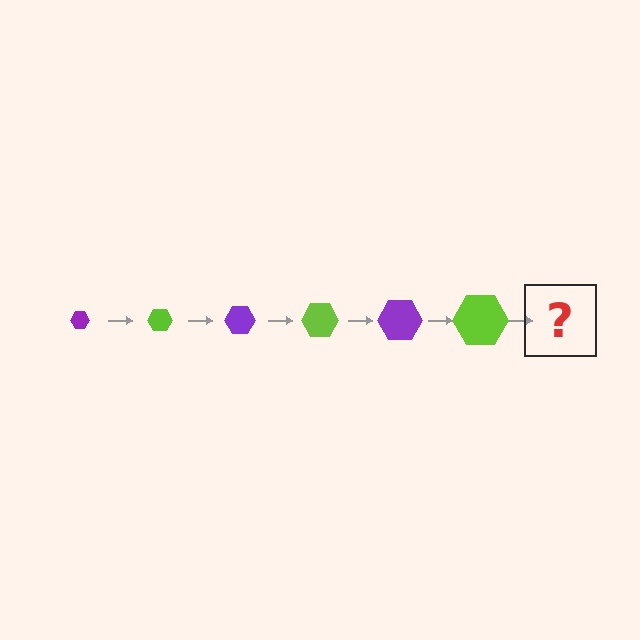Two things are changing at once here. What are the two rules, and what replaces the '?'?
The two rules are that the hexagon grows larger each step and the color cycles through purple and lime. The '?' should be a purple hexagon, larger than the previous one.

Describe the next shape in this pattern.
It should be a purple hexagon, larger than the previous one.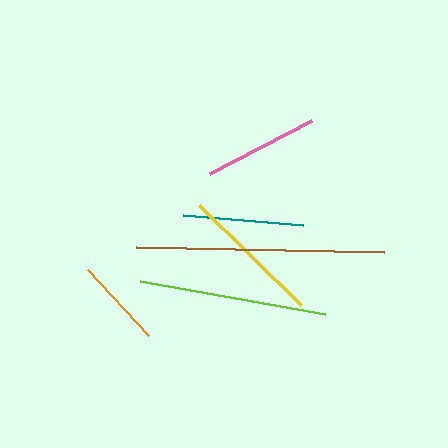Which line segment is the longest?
The brown line is the longest at approximately 248 pixels.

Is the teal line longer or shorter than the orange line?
The teal line is longer than the orange line.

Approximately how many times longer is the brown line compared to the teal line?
The brown line is approximately 2.1 times the length of the teal line.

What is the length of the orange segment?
The orange segment is approximately 90 pixels long.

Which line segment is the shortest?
The orange line is the shortest at approximately 90 pixels.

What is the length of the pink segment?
The pink segment is approximately 115 pixels long.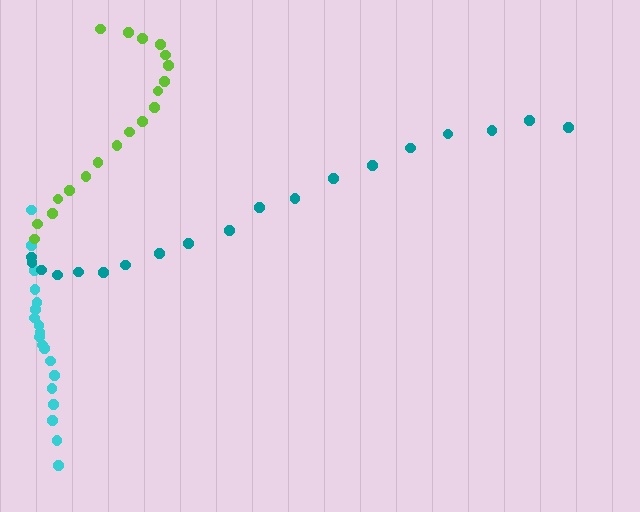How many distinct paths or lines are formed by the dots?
There are 3 distinct paths.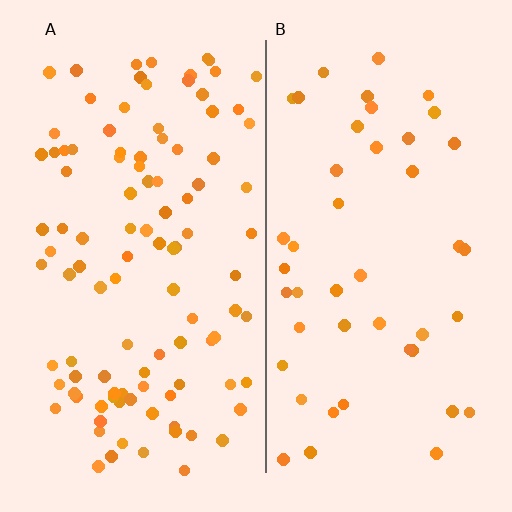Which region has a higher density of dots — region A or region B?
A (the left).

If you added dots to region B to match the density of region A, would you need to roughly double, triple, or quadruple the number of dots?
Approximately double.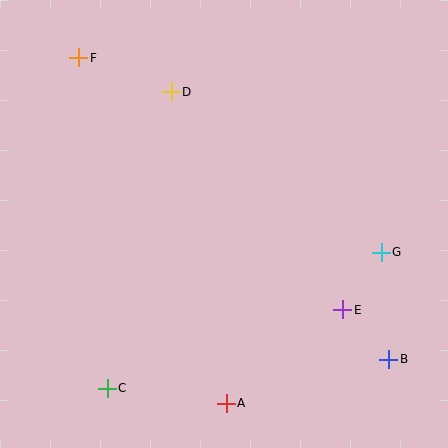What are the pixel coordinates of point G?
Point G is at (381, 252).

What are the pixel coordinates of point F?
Point F is at (79, 58).